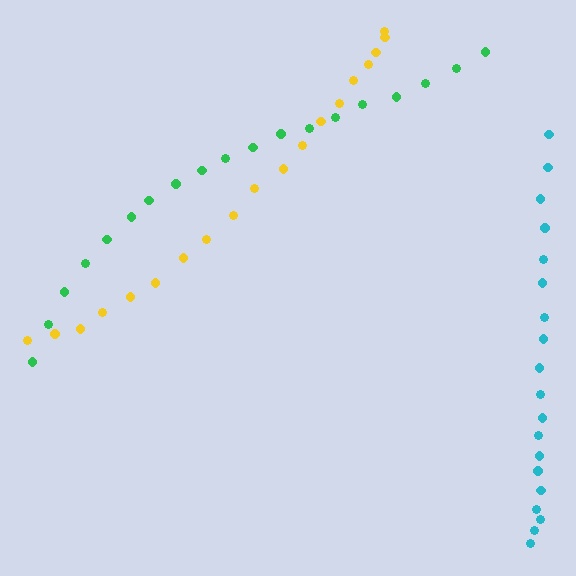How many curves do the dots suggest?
There are 3 distinct paths.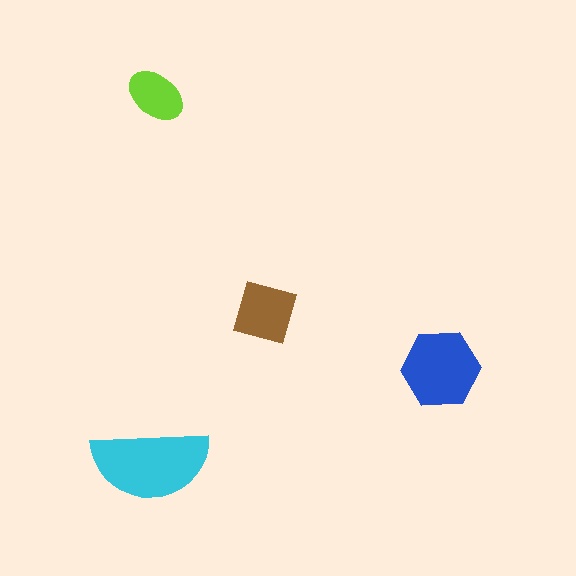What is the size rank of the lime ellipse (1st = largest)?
4th.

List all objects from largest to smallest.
The cyan semicircle, the blue hexagon, the brown diamond, the lime ellipse.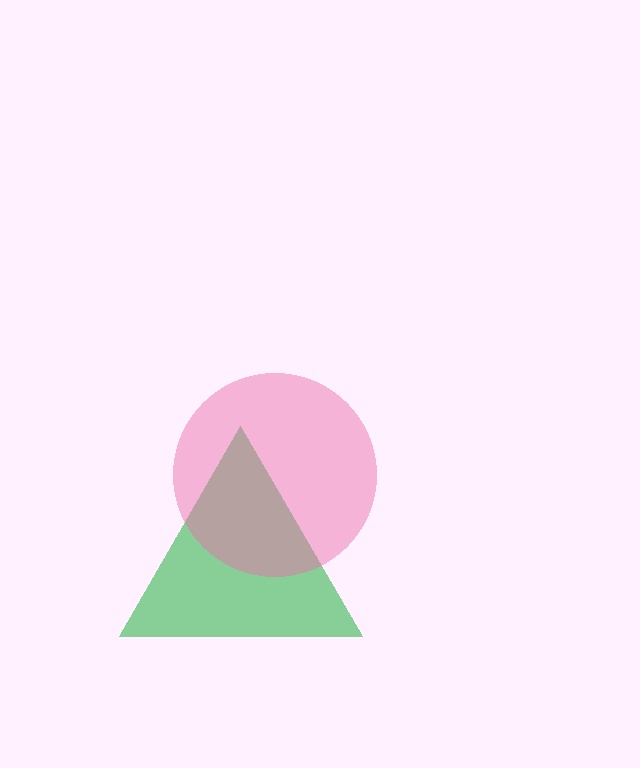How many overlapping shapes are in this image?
There are 2 overlapping shapes in the image.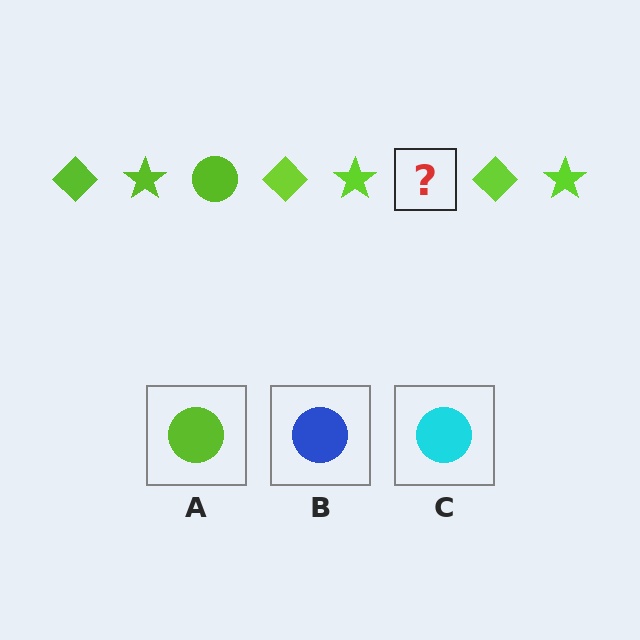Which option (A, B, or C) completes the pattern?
A.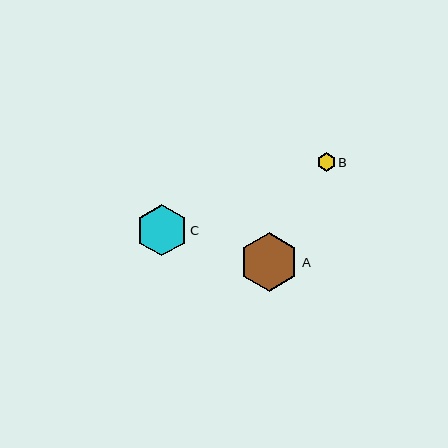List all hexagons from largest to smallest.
From largest to smallest: A, C, B.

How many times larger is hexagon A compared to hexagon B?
Hexagon A is approximately 3.3 times the size of hexagon B.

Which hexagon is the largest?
Hexagon A is the largest with a size of approximately 60 pixels.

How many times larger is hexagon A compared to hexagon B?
Hexagon A is approximately 3.3 times the size of hexagon B.